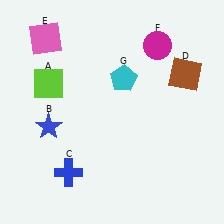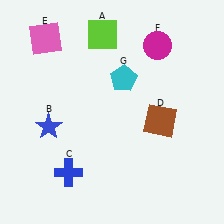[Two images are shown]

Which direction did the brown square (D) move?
The brown square (D) moved down.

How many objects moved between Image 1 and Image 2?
2 objects moved between the two images.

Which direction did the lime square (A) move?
The lime square (A) moved right.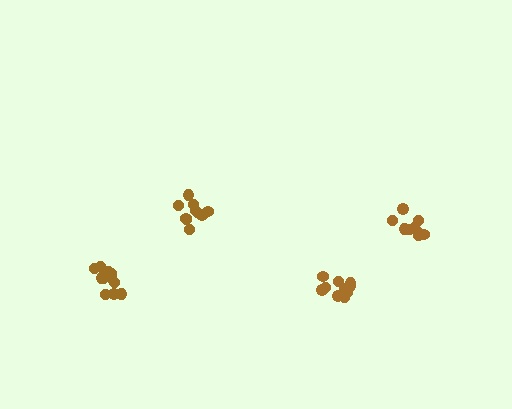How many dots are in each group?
Group 1: 11 dots, Group 2: 10 dots, Group 3: 10 dots, Group 4: 10 dots (41 total).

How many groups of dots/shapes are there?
There are 4 groups.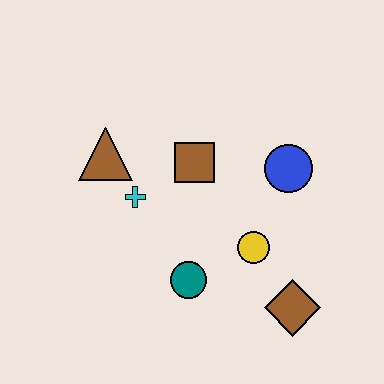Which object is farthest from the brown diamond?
The brown triangle is farthest from the brown diamond.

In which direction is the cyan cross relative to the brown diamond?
The cyan cross is to the left of the brown diamond.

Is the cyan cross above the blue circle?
No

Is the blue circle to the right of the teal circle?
Yes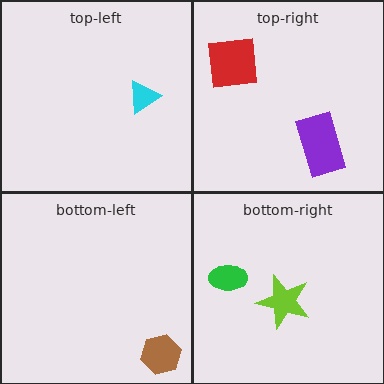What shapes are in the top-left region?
The cyan triangle.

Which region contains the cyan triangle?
The top-left region.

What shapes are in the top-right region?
The red square, the purple rectangle.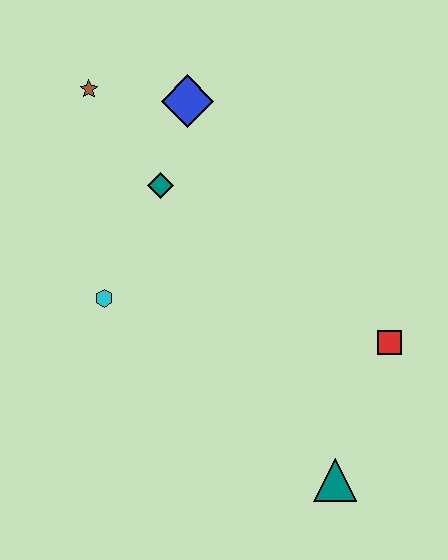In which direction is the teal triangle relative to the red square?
The teal triangle is below the red square.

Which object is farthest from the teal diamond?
The teal triangle is farthest from the teal diamond.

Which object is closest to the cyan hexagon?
The teal diamond is closest to the cyan hexagon.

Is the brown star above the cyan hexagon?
Yes